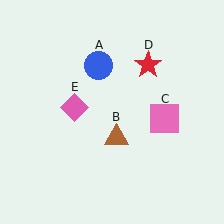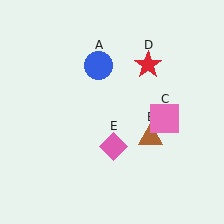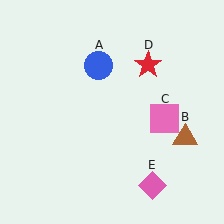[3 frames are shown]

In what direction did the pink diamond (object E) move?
The pink diamond (object E) moved down and to the right.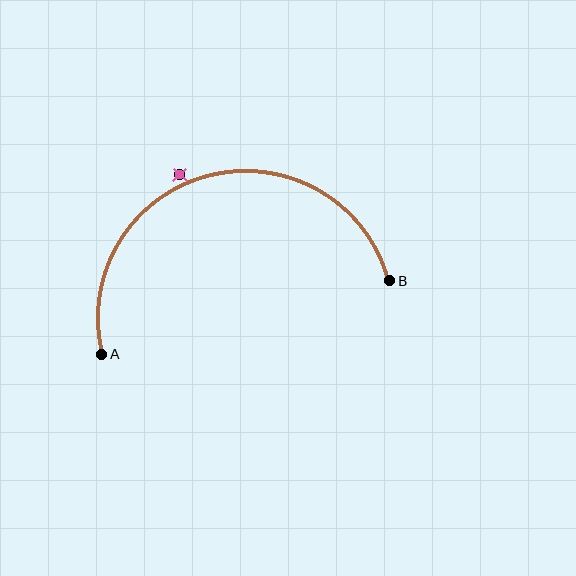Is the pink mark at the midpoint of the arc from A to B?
No — the pink mark does not lie on the arc at all. It sits slightly outside the curve.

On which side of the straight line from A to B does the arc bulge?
The arc bulges above the straight line connecting A and B.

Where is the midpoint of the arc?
The arc midpoint is the point on the curve farthest from the straight line joining A and B. It sits above that line.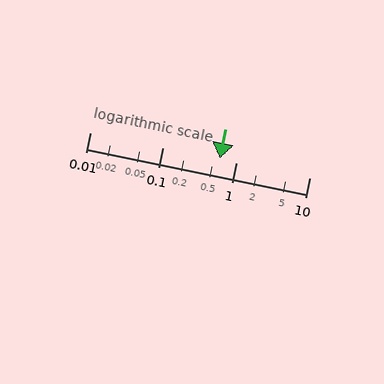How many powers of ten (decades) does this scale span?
The scale spans 3 decades, from 0.01 to 10.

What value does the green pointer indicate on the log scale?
The pointer indicates approximately 0.59.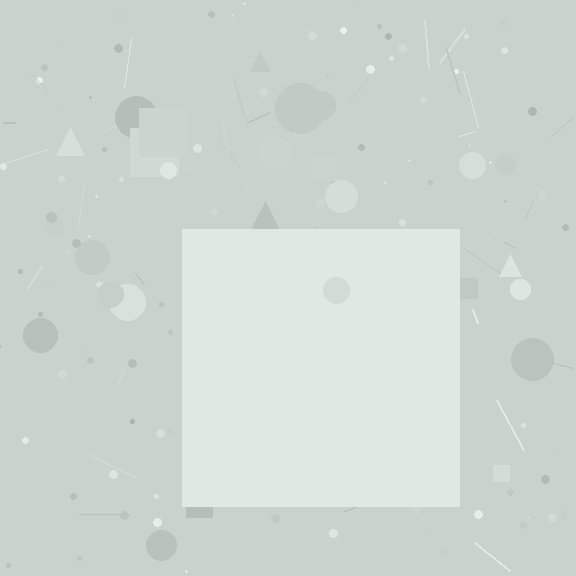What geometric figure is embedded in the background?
A square is embedded in the background.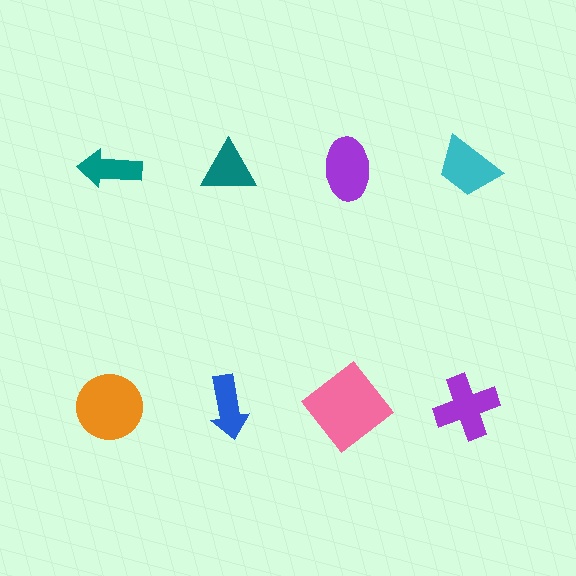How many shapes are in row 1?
4 shapes.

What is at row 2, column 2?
A blue arrow.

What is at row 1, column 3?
A purple ellipse.